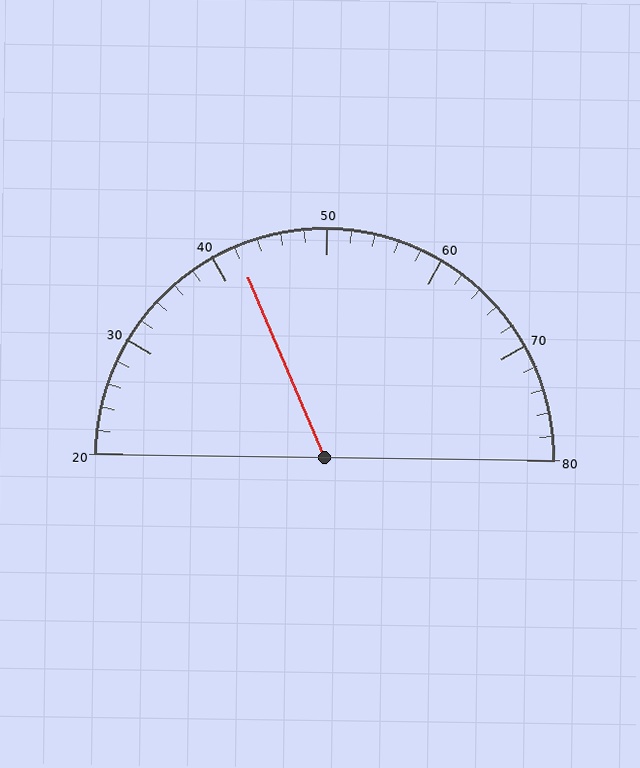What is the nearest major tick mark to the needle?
The nearest major tick mark is 40.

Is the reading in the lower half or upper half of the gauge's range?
The reading is in the lower half of the range (20 to 80).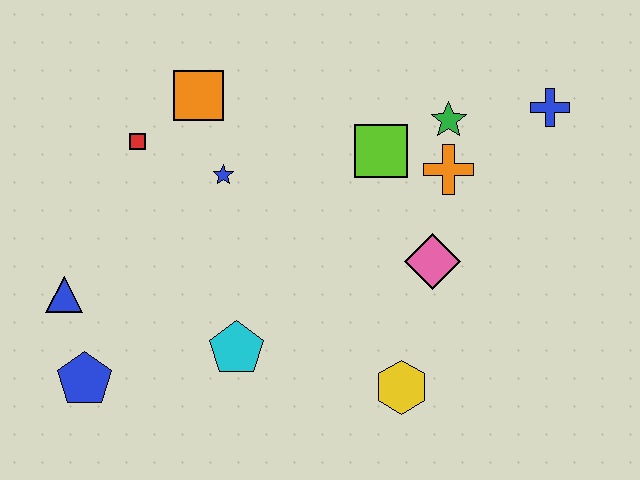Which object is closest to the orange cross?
The green star is closest to the orange cross.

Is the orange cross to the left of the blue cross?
Yes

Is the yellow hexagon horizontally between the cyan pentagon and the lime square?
No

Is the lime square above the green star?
No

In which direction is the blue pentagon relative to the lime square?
The blue pentagon is to the left of the lime square.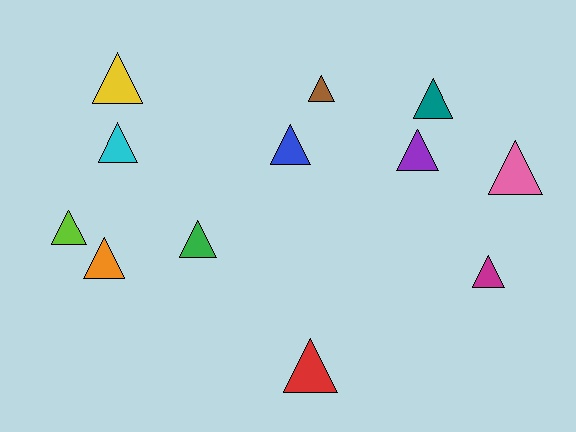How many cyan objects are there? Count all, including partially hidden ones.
There is 1 cyan object.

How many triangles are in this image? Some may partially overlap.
There are 12 triangles.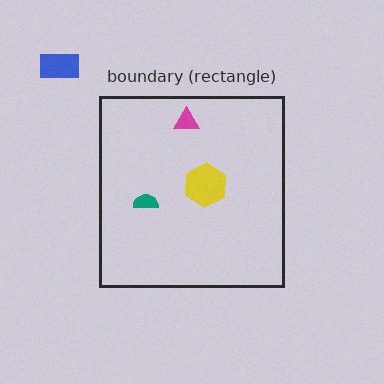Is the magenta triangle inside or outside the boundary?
Inside.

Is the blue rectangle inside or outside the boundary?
Outside.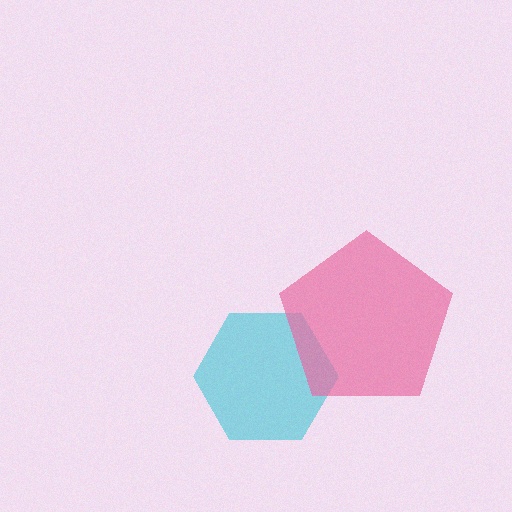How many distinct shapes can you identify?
There are 2 distinct shapes: a cyan hexagon, a pink pentagon.